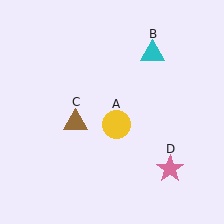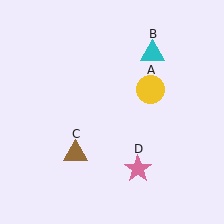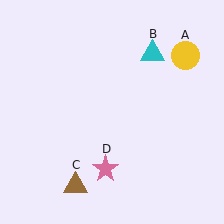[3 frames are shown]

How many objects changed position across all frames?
3 objects changed position: yellow circle (object A), brown triangle (object C), pink star (object D).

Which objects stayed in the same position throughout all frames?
Cyan triangle (object B) remained stationary.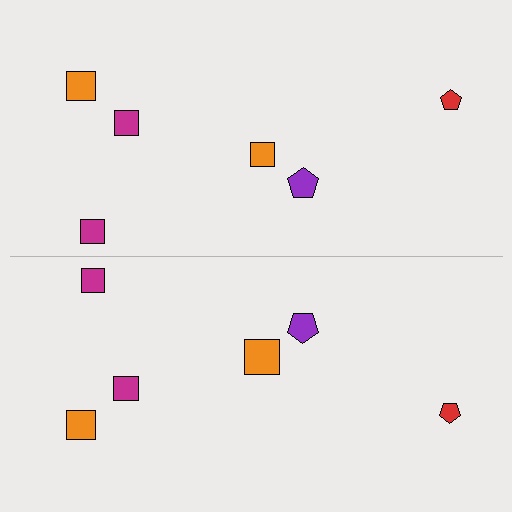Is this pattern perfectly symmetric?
No, the pattern is not perfectly symmetric. The orange square on the bottom side has a different size than its mirror counterpart.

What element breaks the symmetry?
The orange square on the bottom side has a different size than its mirror counterpart.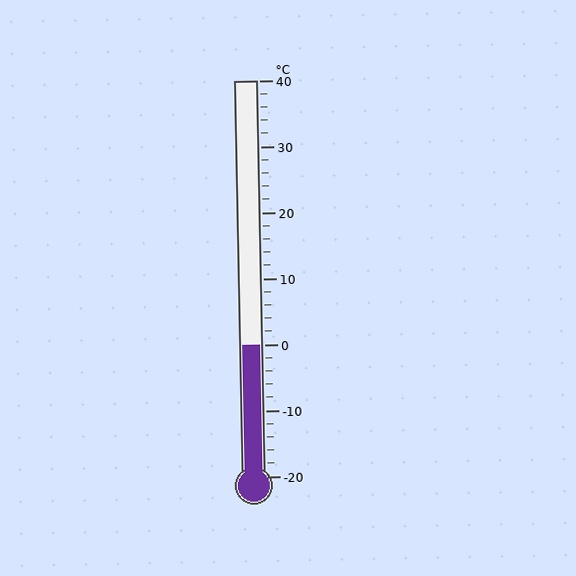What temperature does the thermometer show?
The thermometer shows approximately 0°C.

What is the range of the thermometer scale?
The thermometer scale ranges from -20°C to 40°C.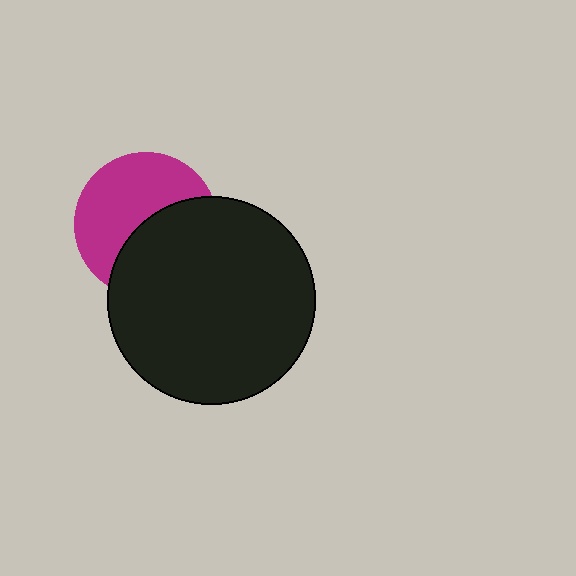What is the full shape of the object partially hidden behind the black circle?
The partially hidden object is a magenta circle.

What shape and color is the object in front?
The object in front is a black circle.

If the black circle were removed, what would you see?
You would see the complete magenta circle.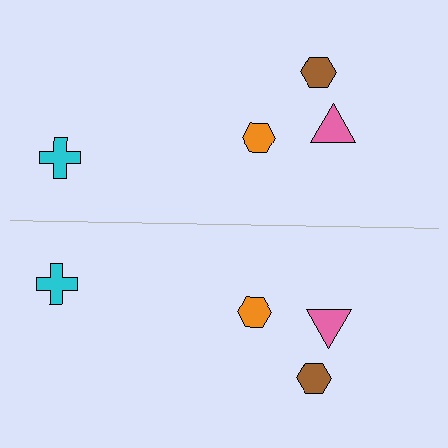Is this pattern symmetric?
Yes, this pattern has bilateral (reflection) symmetry.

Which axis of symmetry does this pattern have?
The pattern has a horizontal axis of symmetry running through the center of the image.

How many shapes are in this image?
There are 8 shapes in this image.